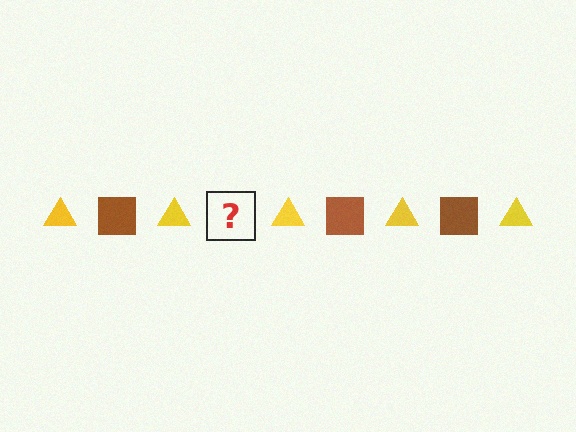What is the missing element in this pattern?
The missing element is a brown square.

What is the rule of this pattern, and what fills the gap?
The rule is that the pattern alternates between yellow triangle and brown square. The gap should be filled with a brown square.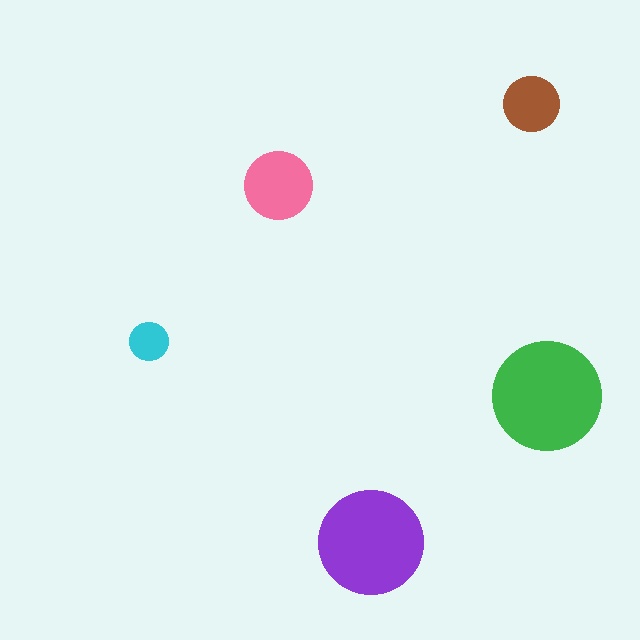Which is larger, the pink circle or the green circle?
The green one.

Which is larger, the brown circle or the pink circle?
The pink one.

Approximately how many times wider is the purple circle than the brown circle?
About 2 times wider.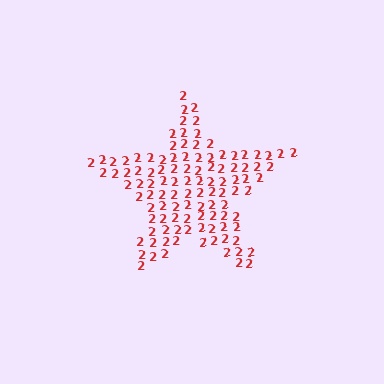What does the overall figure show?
The overall figure shows a star.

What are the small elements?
The small elements are digit 2's.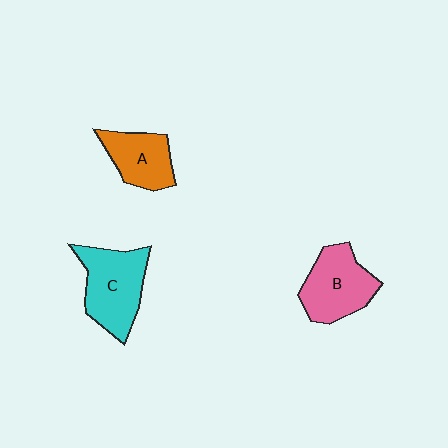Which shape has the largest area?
Shape C (cyan).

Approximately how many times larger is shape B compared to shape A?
Approximately 1.3 times.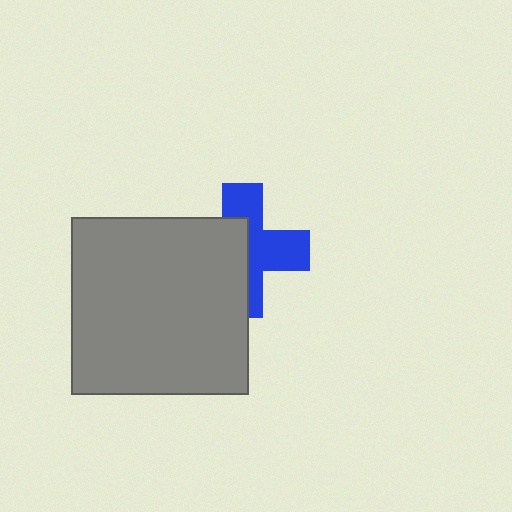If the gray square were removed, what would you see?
You would see the complete blue cross.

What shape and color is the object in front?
The object in front is a gray square.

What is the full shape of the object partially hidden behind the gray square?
The partially hidden object is a blue cross.